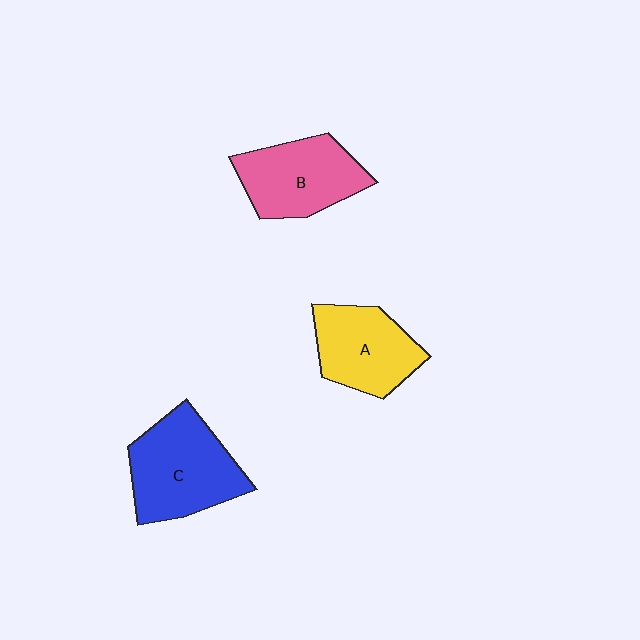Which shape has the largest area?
Shape C (blue).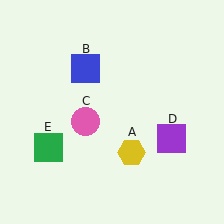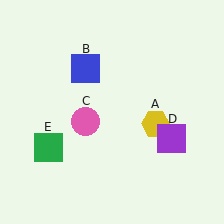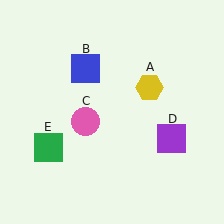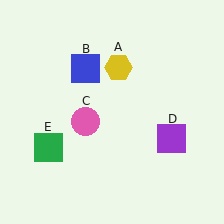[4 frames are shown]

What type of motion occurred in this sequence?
The yellow hexagon (object A) rotated counterclockwise around the center of the scene.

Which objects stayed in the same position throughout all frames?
Blue square (object B) and pink circle (object C) and purple square (object D) and green square (object E) remained stationary.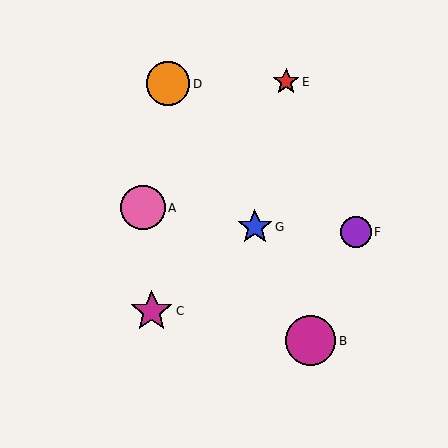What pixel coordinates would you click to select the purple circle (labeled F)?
Click at (356, 232) to select the purple circle F.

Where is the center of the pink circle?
The center of the pink circle is at (143, 208).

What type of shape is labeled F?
Shape F is a purple circle.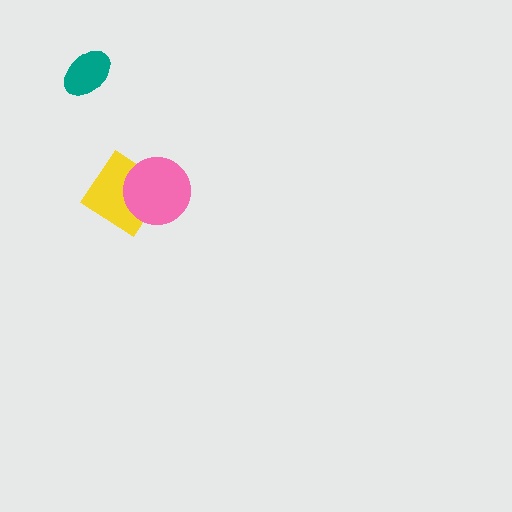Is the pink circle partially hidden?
No, no other shape covers it.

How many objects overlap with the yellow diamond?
1 object overlaps with the yellow diamond.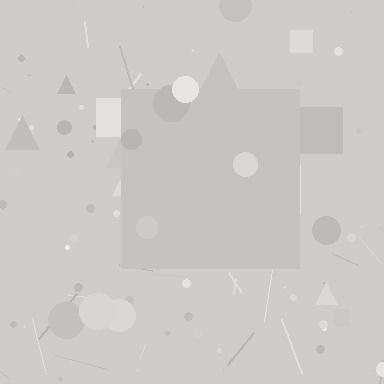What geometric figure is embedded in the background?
A square is embedded in the background.